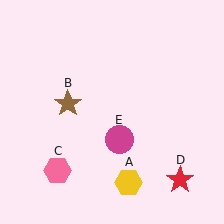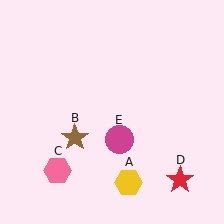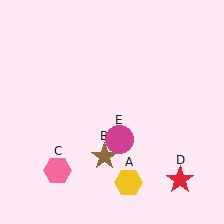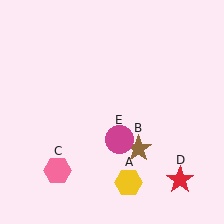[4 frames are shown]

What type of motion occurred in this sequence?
The brown star (object B) rotated counterclockwise around the center of the scene.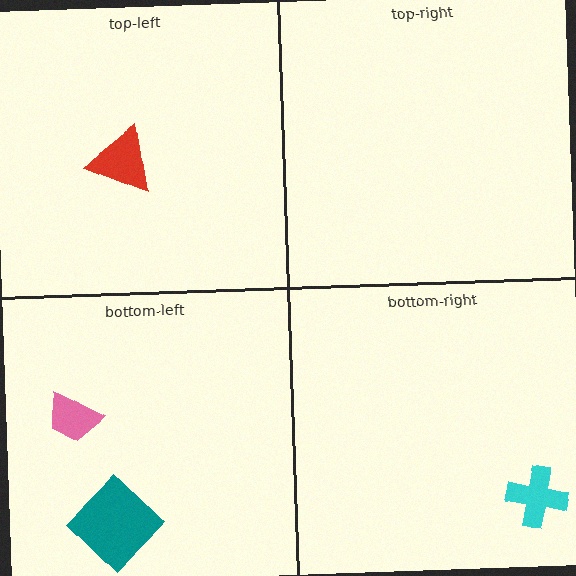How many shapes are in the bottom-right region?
1.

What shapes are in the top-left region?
The red triangle.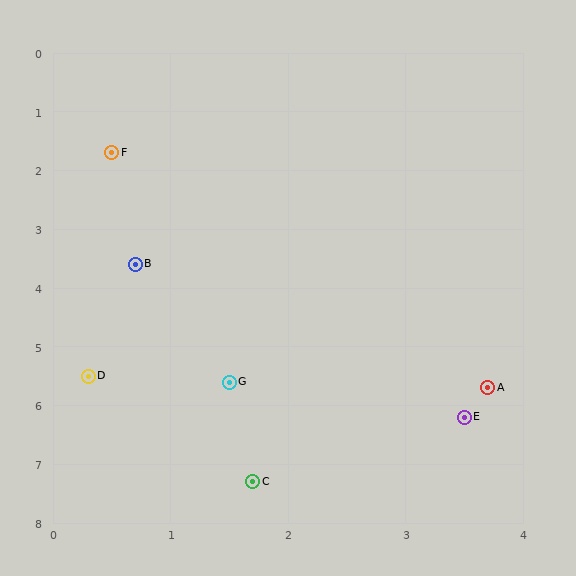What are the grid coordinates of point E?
Point E is at approximately (3.5, 6.2).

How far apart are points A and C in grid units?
Points A and C are about 2.6 grid units apart.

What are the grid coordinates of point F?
Point F is at approximately (0.5, 1.7).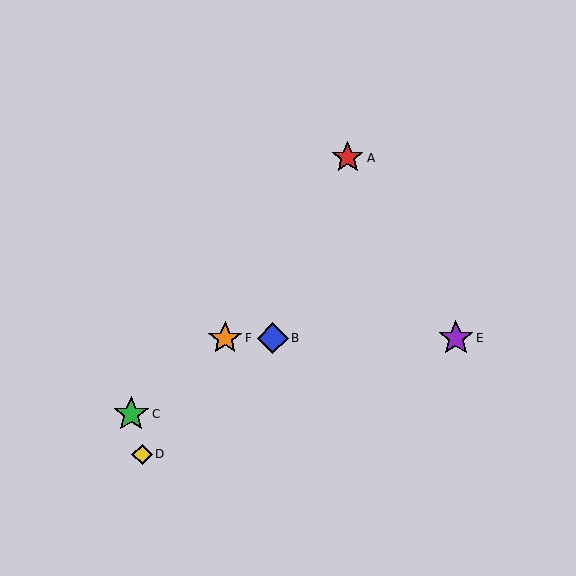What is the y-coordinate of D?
Object D is at y≈454.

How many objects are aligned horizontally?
3 objects (B, E, F) are aligned horizontally.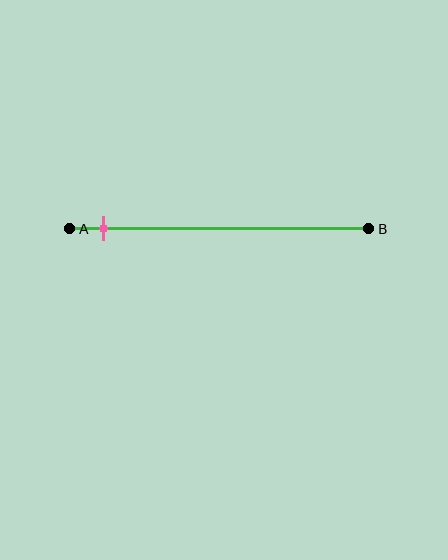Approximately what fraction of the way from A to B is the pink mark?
The pink mark is approximately 10% of the way from A to B.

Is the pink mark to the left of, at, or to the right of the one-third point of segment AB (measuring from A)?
The pink mark is to the left of the one-third point of segment AB.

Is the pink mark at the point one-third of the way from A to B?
No, the mark is at about 10% from A, not at the 33% one-third point.